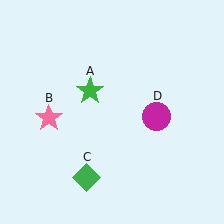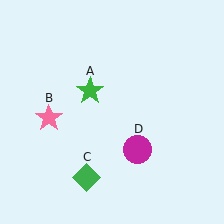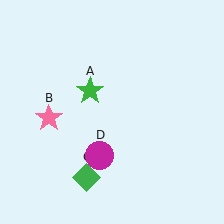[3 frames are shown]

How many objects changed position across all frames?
1 object changed position: magenta circle (object D).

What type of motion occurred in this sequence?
The magenta circle (object D) rotated clockwise around the center of the scene.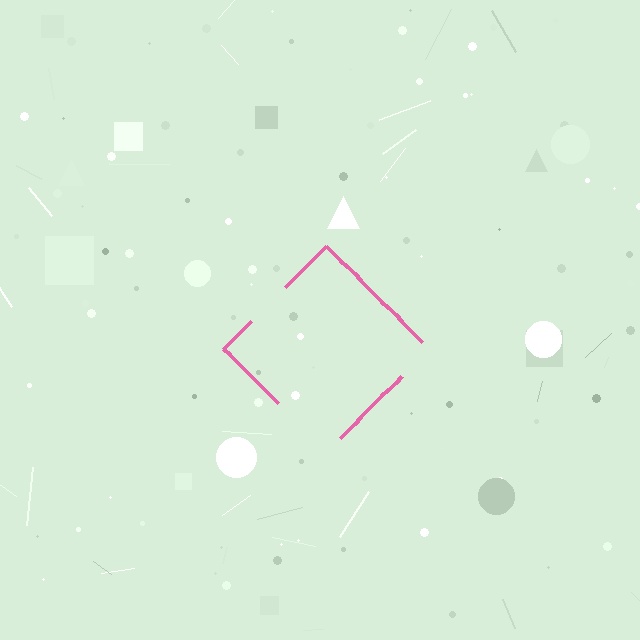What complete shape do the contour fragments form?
The contour fragments form a diamond.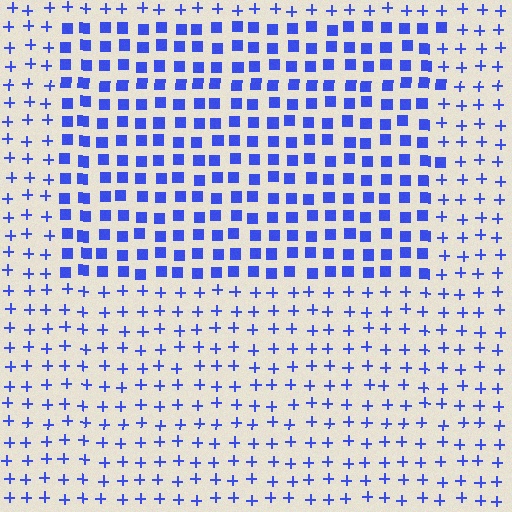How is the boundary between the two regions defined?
The boundary is defined by a change in element shape: squares inside vs. plus signs outside. All elements share the same color and spacing.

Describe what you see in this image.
The image is filled with small blue elements arranged in a uniform grid. A rectangle-shaped region contains squares, while the surrounding area contains plus signs. The boundary is defined purely by the change in element shape.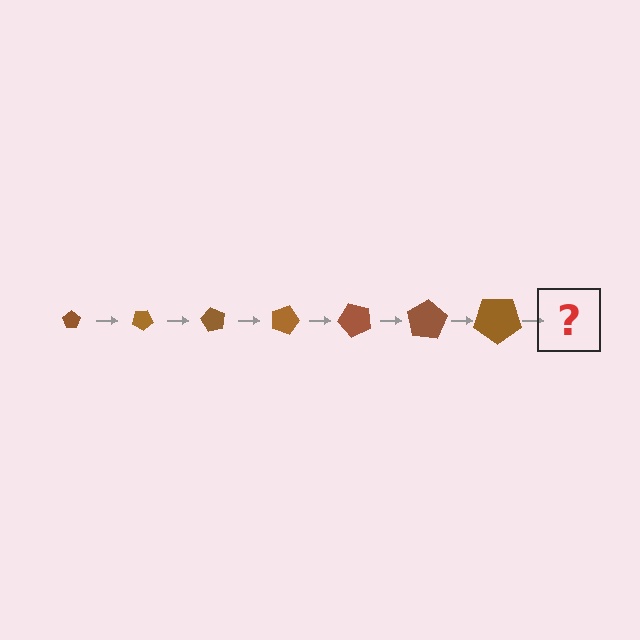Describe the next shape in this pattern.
It should be a pentagon, larger than the previous one and rotated 210 degrees from the start.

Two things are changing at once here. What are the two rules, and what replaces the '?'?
The two rules are that the pentagon grows larger each step and it rotates 30 degrees each step. The '?' should be a pentagon, larger than the previous one and rotated 210 degrees from the start.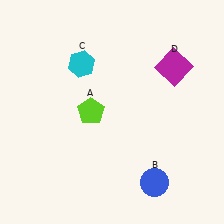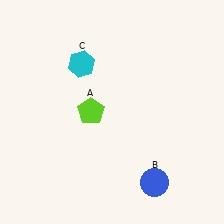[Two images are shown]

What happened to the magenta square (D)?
The magenta square (D) was removed in Image 2. It was in the top-right area of Image 1.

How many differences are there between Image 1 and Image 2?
There is 1 difference between the two images.